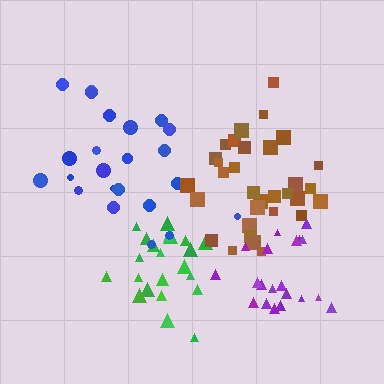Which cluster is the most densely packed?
Green.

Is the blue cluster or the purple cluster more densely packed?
Purple.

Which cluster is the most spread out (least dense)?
Blue.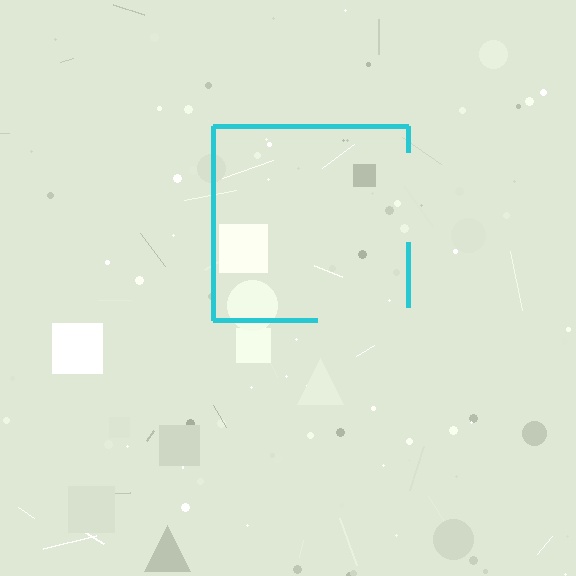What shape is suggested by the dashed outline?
The dashed outline suggests a square.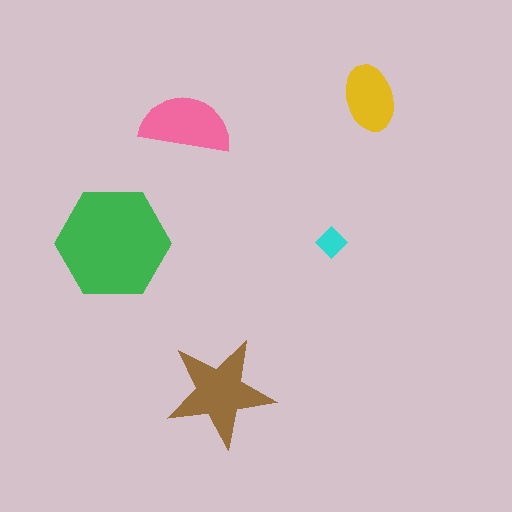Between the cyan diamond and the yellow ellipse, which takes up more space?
The yellow ellipse.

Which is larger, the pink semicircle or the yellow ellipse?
The pink semicircle.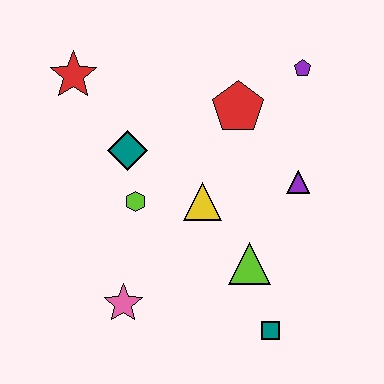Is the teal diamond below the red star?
Yes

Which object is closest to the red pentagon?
The purple pentagon is closest to the red pentagon.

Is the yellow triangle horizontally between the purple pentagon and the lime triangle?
No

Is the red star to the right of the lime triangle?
No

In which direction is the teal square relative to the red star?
The teal square is below the red star.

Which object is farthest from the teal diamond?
The teal square is farthest from the teal diamond.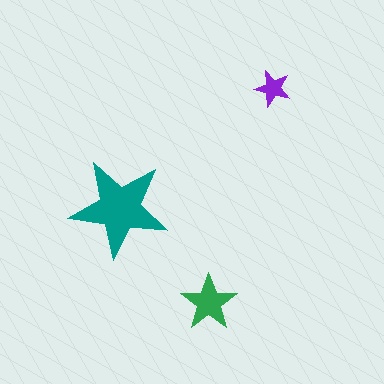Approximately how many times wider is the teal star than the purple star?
About 2.5 times wider.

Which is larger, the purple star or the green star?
The green one.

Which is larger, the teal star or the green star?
The teal one.